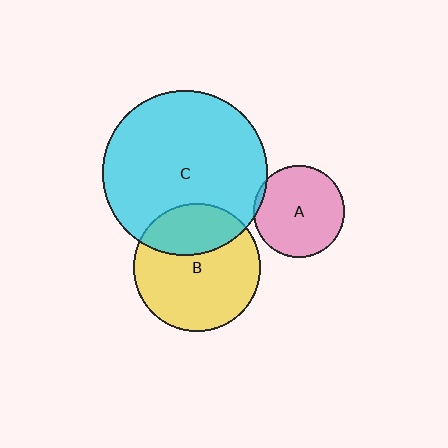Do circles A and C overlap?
Yes.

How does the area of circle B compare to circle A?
Approximately 1.9 times.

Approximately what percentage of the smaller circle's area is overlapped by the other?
Approximately 5%.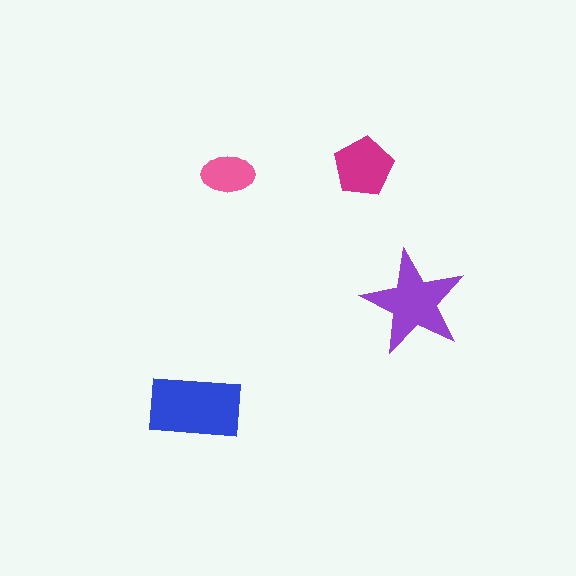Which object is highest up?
The magenta pentagon is topmost.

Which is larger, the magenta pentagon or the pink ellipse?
The magenta pentagon.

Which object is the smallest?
The pink ellipse.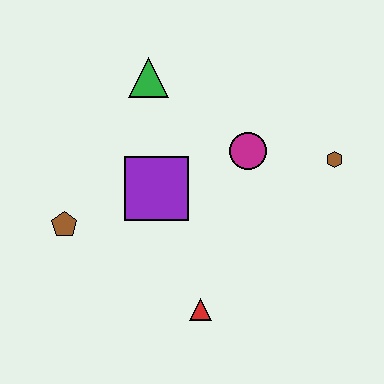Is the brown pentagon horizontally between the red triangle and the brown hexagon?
No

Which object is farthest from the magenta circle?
The brown pentagon is farthest from the magenta circle.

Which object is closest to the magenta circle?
The brown hexagon is closest to the magenta circle.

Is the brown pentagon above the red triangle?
Yes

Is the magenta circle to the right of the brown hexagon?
No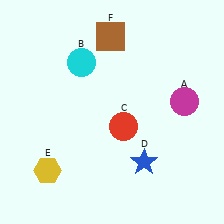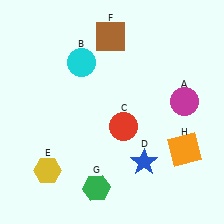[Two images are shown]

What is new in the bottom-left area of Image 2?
A green hexagon (G) was added in the bottom-left area of Image 2.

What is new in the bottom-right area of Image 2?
An orange square (H) was added in the bottom-right area of Image 2.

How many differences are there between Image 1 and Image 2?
There are 2 differences between the two images.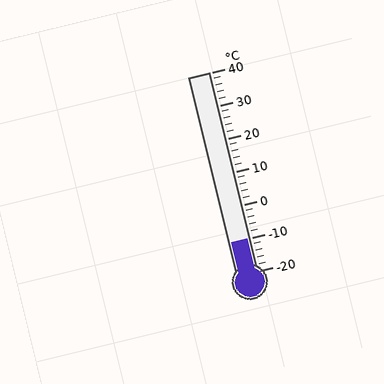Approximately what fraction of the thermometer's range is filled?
The thermometer is filled to approximately 15% of its range.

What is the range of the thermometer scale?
The thermometer scale ranges from -20°C to 40°C.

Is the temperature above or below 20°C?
The temperature is below 20°C.